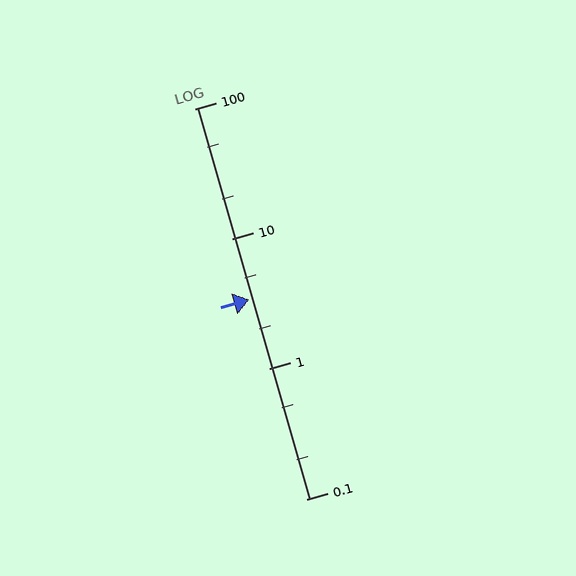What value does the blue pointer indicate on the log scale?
The pointer indicates approximately 3.4.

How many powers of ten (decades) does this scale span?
The scale spans 3 decades, from 0.1 to 100.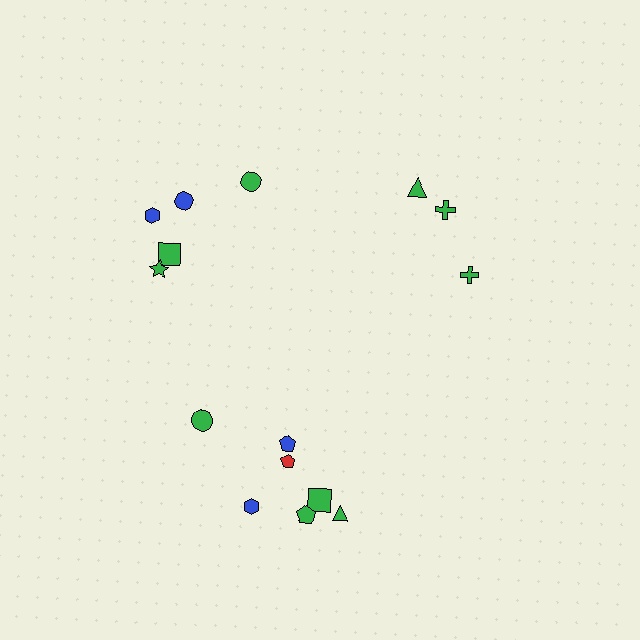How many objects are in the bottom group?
There are 7 objects.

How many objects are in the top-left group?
There are 5 objects.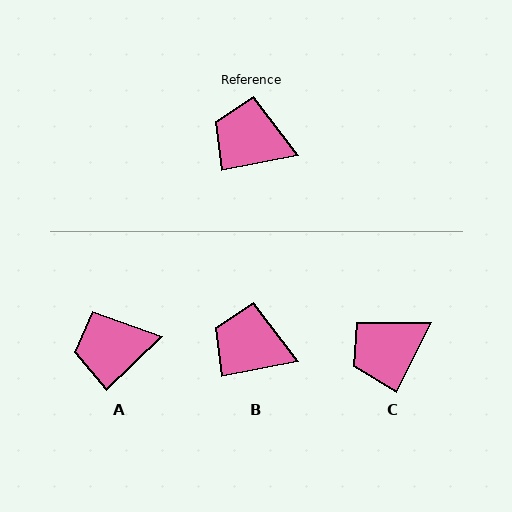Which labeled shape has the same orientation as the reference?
B.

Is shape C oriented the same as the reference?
No, it is off by about 53 degrees.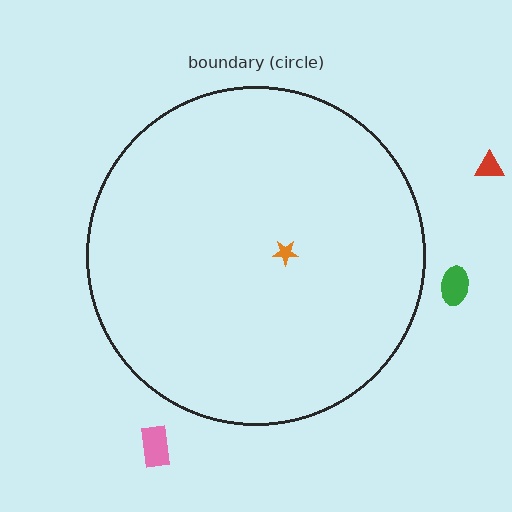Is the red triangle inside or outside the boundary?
Outside.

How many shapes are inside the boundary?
1 inside, 3 outside.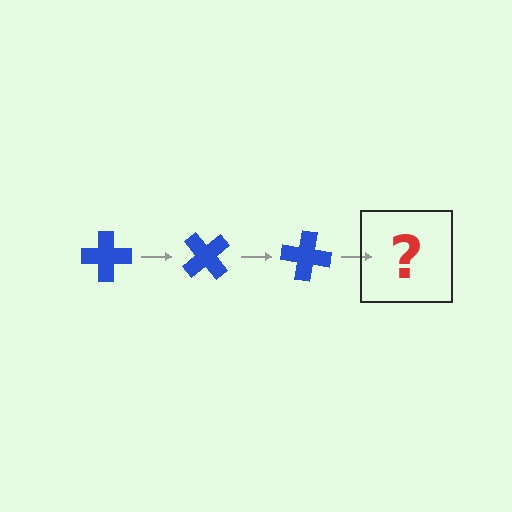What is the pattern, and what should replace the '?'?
The pattern is that the cross rotates 50 degrees each step. The '?' should be a blue cross rotated 150 degrees.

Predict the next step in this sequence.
The next step is a blue cross rotated 150 degrees.